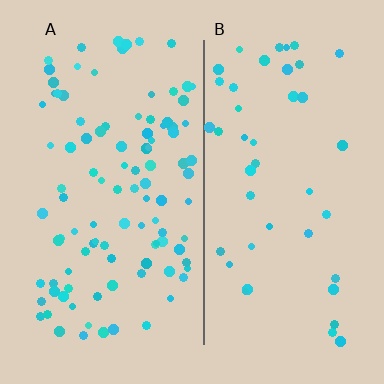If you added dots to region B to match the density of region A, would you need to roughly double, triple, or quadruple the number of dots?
Approximately double.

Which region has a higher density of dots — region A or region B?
A (the left).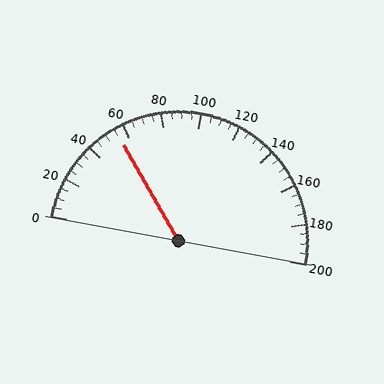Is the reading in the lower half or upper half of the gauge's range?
The reading is in the lower half of the range (0 to 200).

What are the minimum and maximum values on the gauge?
The gauge ranges from 0 to 200.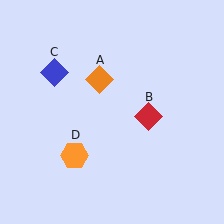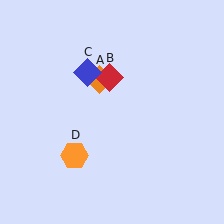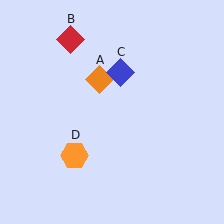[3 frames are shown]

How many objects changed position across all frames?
2 objects changed position: red diamond (object B), blue diamond (object C).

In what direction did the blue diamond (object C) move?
The blue diamond (object C) moved right.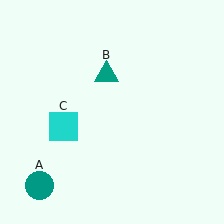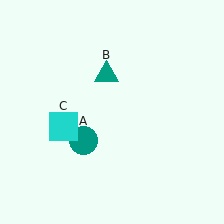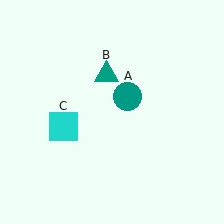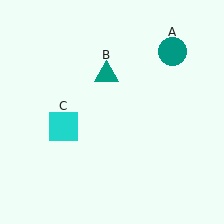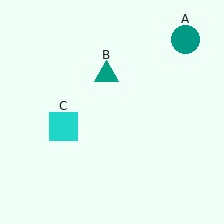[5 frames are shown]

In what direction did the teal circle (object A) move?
The teal circle (object A) moved up and to the right.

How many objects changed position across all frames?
1 object changed position: teal circle (object A).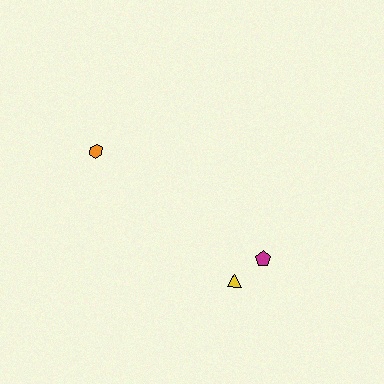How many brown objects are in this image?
There are no brown objects.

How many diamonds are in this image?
There are no diamonds.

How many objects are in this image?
There are 3 objects.